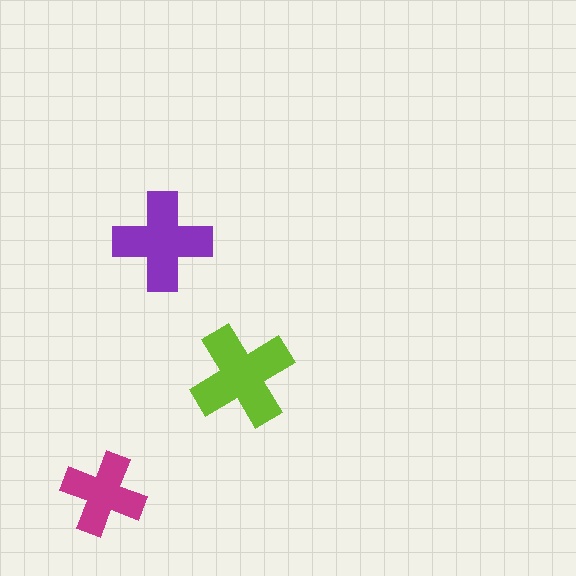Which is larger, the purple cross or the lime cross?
The lime one.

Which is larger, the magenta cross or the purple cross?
The purple one.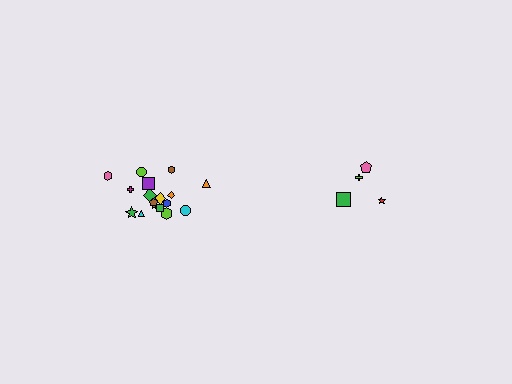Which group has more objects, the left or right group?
The left group.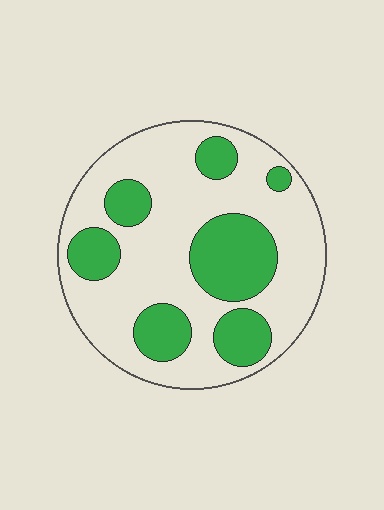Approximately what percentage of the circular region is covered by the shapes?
Approximately 30%.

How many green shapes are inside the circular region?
7.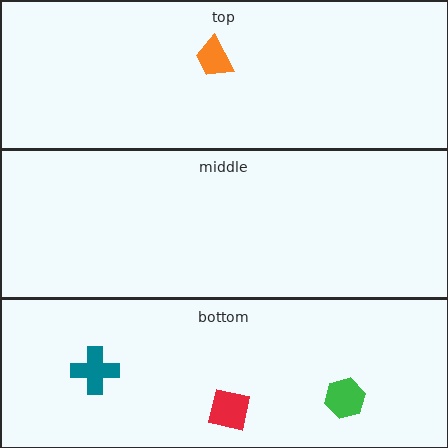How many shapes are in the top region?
1.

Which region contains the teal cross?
The bottom region.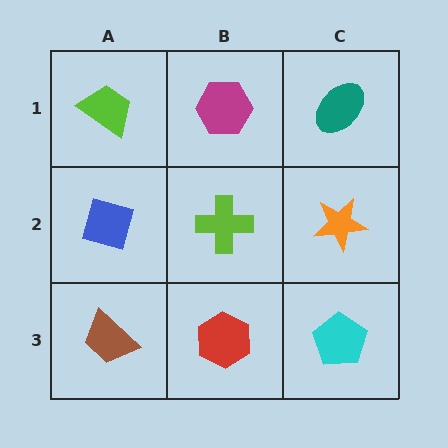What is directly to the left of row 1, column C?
A magenta hexagon.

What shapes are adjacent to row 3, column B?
A lime cross (row 2, column B), a brown trapezoid (row 3, column A), a cyan pentagon (row 3, column C).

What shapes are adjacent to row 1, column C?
An orange star (row 2, column C), a magenta hexagon (row 1, column B).